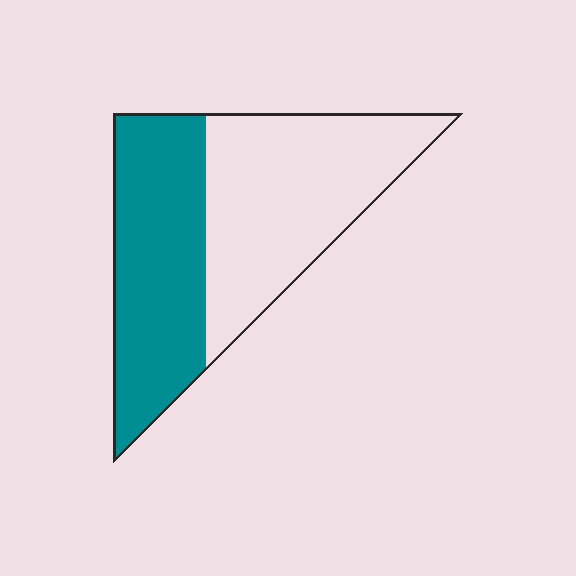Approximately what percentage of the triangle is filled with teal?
Approximately 45%.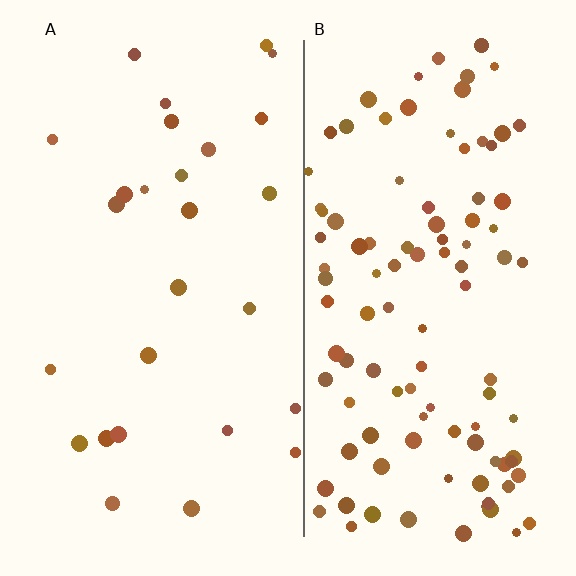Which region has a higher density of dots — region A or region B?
B (the right).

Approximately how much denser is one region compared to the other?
Approximately 3.8× — region B over region A.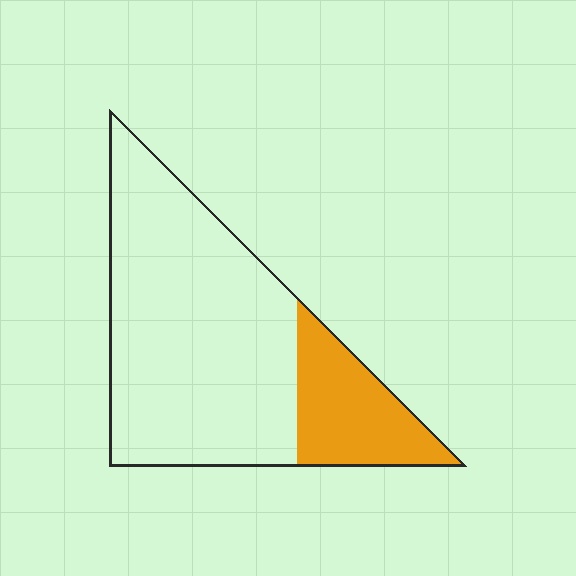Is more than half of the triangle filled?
No.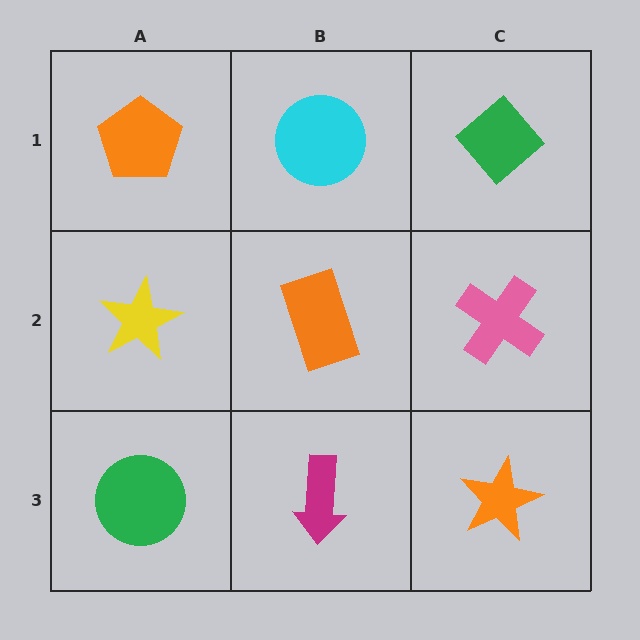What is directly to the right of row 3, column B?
An orange star.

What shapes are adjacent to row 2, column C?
A green diamond (row 1, column C), an orange star (row 3, column C), an orange rectangle (row 2, column B).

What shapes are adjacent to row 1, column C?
A pink cross (row 2, column C), a cyan circle (row 1, column B).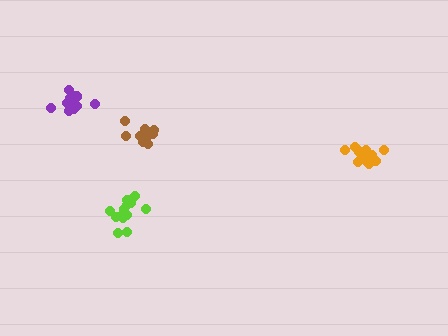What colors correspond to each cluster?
The clusters are colored: brown, lime, orange, purple.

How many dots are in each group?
Group 1: 11 dots, Group 2: 15 dots, Group 3: 16 dots, Group 4: 12 dots (54 total).